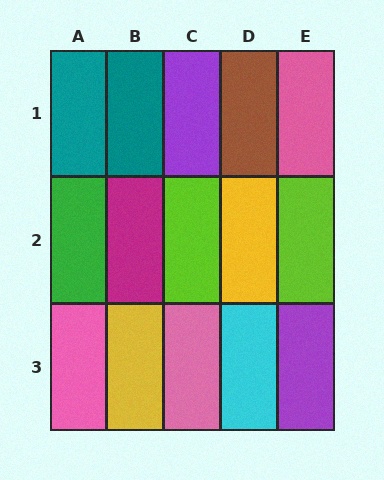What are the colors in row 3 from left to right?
Pink, yellow, pink, cyan, purple.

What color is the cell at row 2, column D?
Yellow.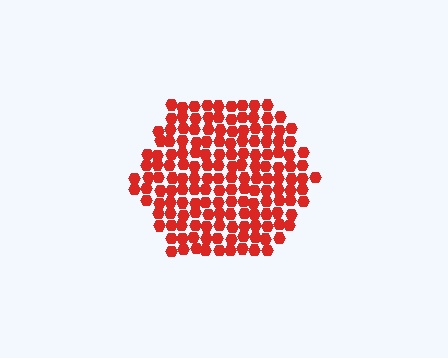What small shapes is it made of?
It is made of small hexagons.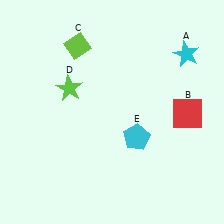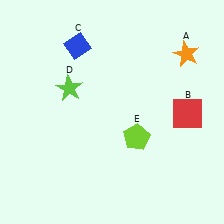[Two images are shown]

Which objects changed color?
A changed from cyan to orange. C changed from lime to blue. E changed from cyan to lime.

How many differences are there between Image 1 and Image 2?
There are 3 differences between the two images.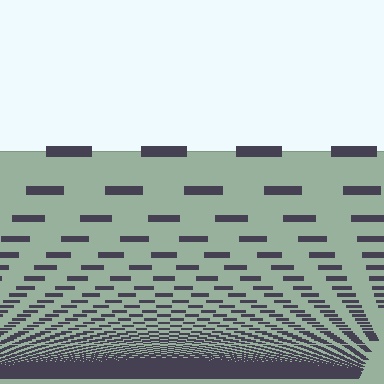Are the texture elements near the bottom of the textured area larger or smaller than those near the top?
Smaller. The gradient is inverted — elements near the bottom are smaller and denser.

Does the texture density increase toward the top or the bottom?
Density increases toward the bottom.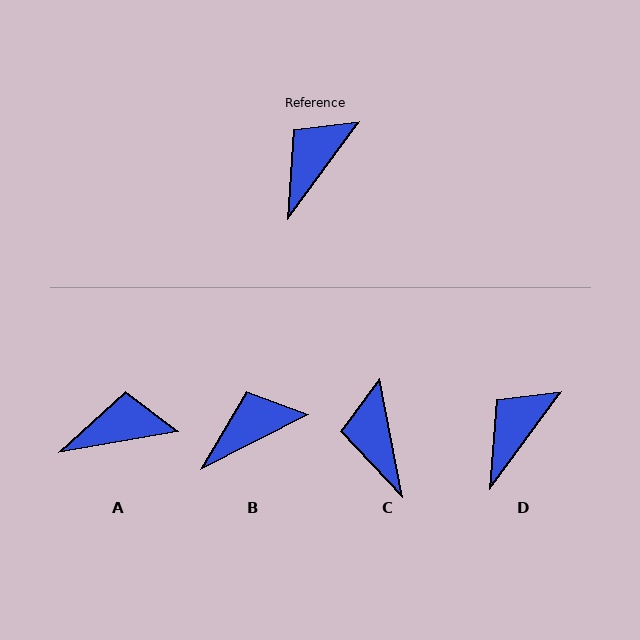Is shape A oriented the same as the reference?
No, it is off by about 43 degrees.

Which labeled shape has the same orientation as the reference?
D.